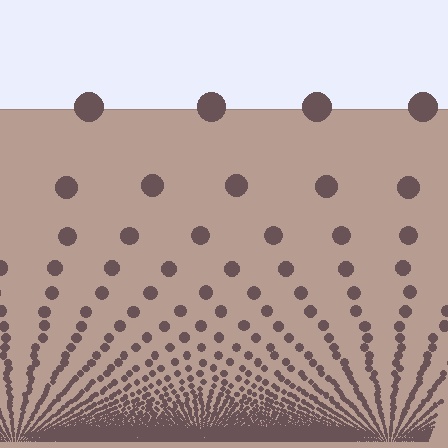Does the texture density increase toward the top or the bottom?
Density increases toward the bottom.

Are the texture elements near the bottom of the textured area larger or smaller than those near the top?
Smaller. The gradient is inverted — elements near the bottom are smaller and denser.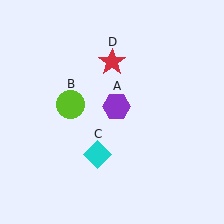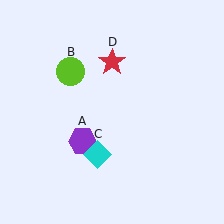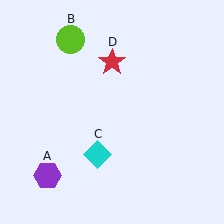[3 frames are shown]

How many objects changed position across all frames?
2 objects changed position: purple hexagon (object A), lime circle (object B).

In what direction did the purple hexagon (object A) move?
The purple hexagon (object A) moved down and to the left.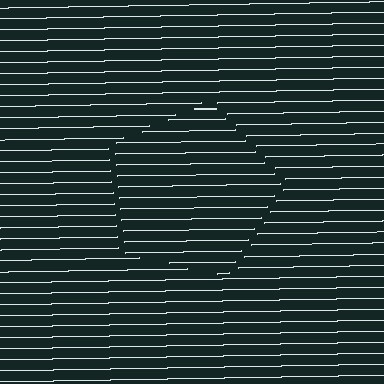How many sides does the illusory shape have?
5 sides — the line-ends trace a pentagon.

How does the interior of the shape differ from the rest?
The interior of the shape contains the same grating, shifted by half a period — the contour is defined by the phase discontinuity where line-ends from the inner and outer gratings abut.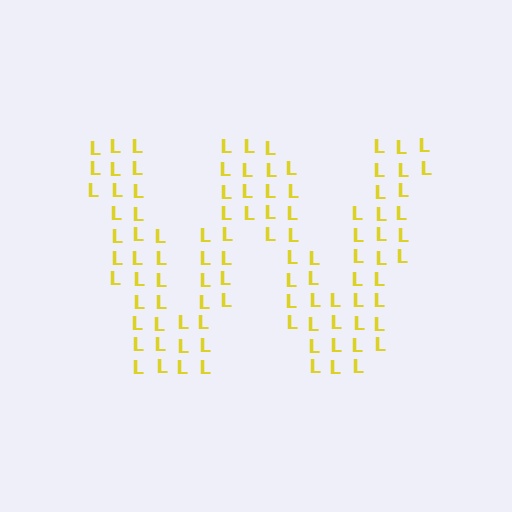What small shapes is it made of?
It is made of small letter L's.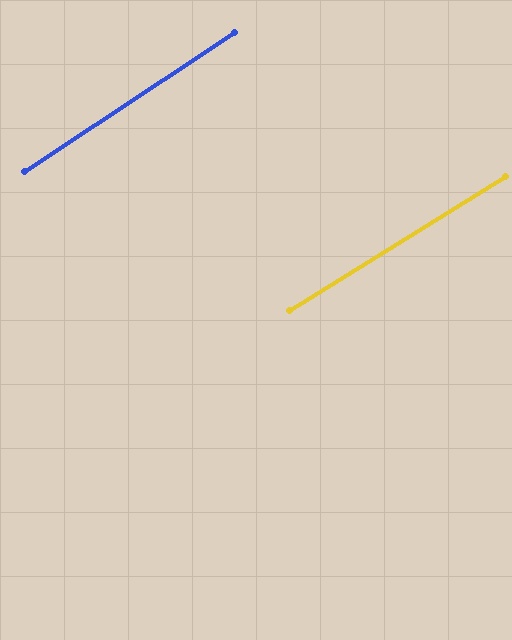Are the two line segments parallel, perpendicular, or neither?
Parallel — their directions differ by only 1.7°.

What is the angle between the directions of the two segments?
Approximately 2 degrees.